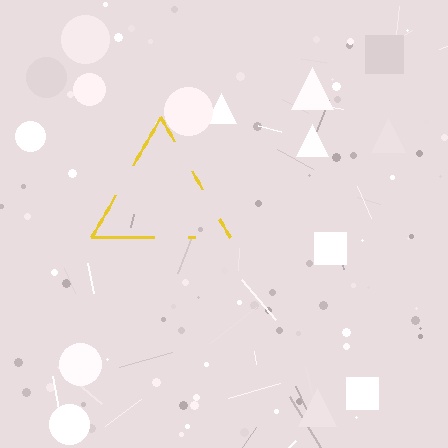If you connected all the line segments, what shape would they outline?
They would outline a triangle.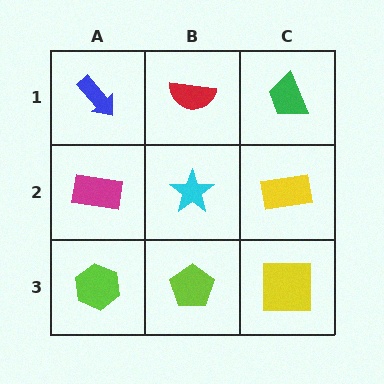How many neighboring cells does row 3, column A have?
2.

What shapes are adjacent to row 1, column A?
A magenta rectangle (row 2, column A), a red semicircle (row 1, column B).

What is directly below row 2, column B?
A lime pentagon.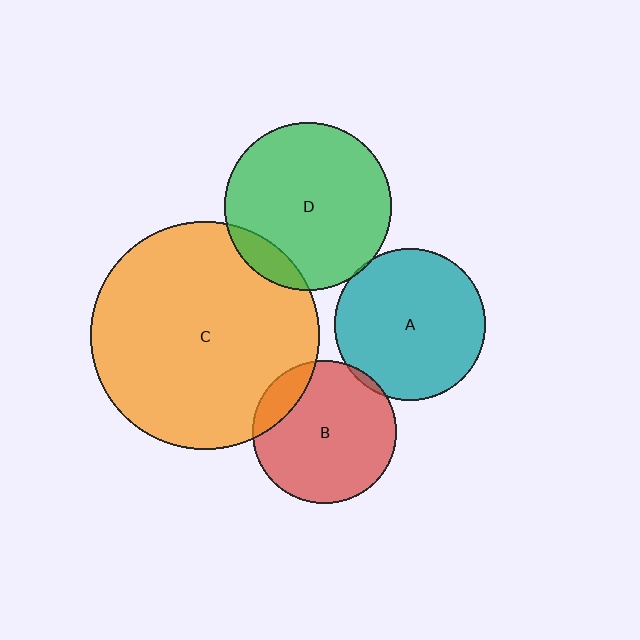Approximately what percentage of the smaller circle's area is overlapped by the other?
Approximately 10%.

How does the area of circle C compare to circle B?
Approximately 2.5 times.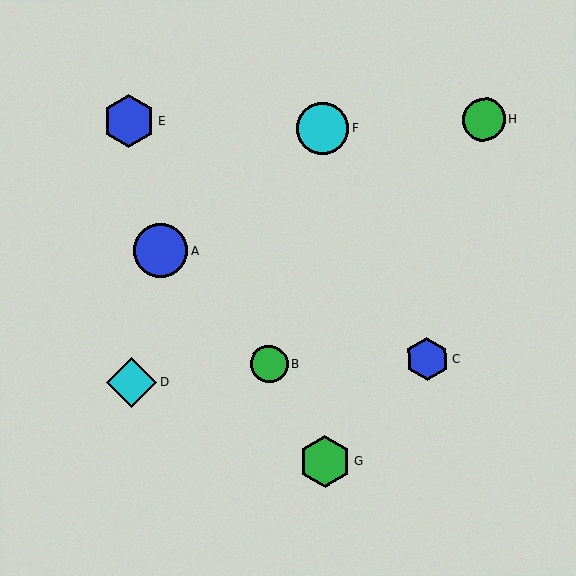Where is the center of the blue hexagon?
The center of the blue hexagon is at (129, 121).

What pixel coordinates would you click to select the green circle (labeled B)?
Click at (269, 364) to select the green circle B.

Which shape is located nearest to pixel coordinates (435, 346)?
The blue hexagon (labeled C) at (427, 359) is nearest to that location.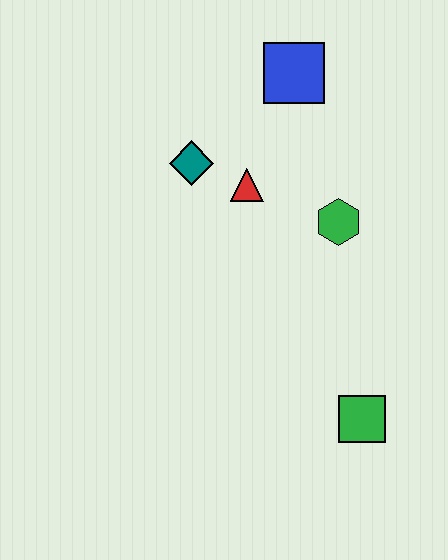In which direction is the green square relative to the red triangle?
The green square is below the red triangle.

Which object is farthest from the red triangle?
The green square is farthest from the red triangle.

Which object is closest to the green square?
The green hexagon is closest to the green square.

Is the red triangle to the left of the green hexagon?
Yes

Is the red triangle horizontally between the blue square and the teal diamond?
Yes